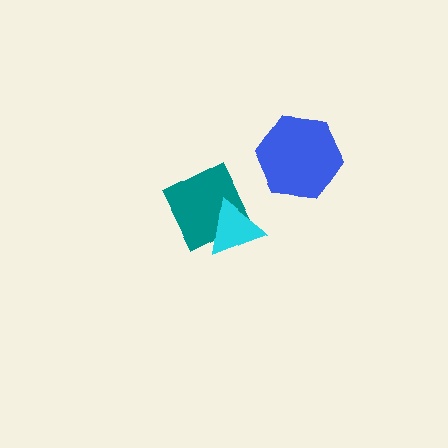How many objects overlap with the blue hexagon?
0 objects overlap with the blue hexagon.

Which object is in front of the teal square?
The cyan triangle is in front of the teal square.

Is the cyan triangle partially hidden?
No, no other shape covers it.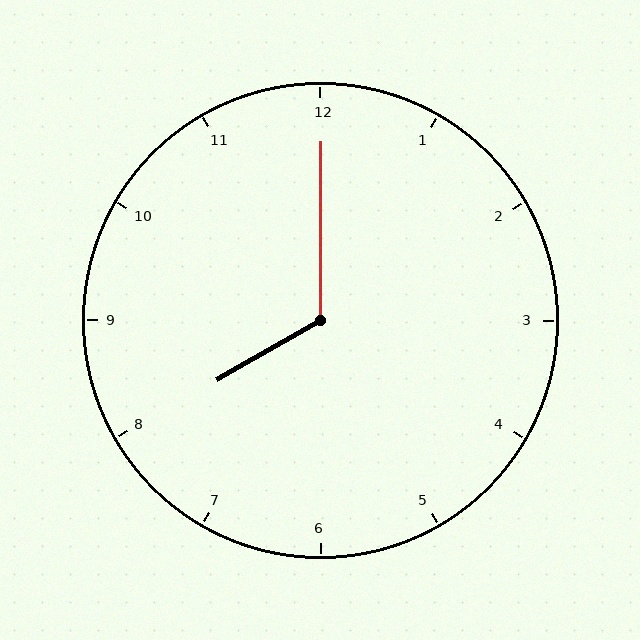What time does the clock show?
8:00.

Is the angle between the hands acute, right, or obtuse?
It is obtuse.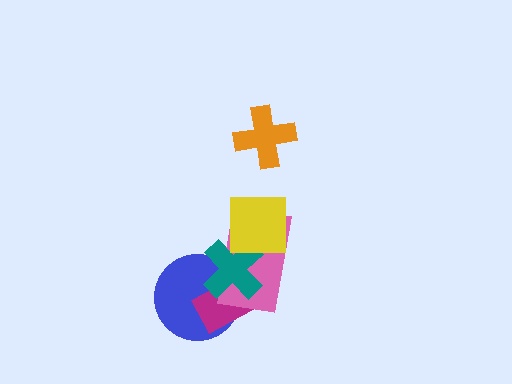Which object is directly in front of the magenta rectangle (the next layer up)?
The pink rectangle is directly in front of the magenta rectangle.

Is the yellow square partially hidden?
No, no other shape covers it.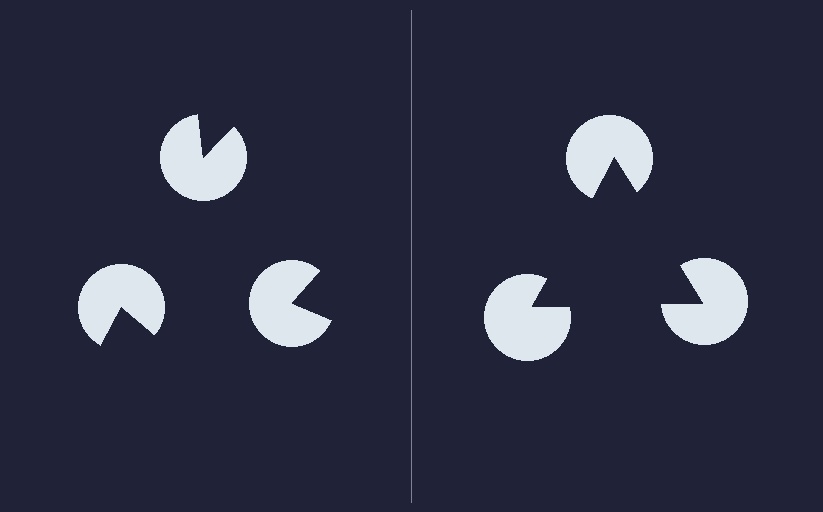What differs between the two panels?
The pac-man discs are positioned identically on both sides; only the wedge orientations differ. On the right they align to a triangle; on the left they are misaligned.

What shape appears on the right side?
An illusory triangle.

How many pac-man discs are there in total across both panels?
6 — 3 on each side.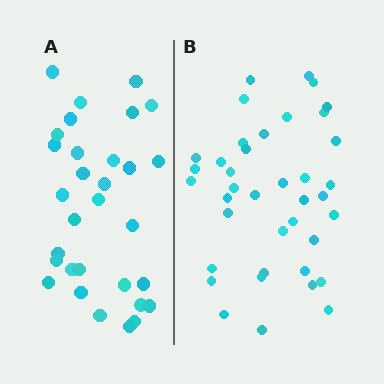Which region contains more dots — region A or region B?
Region B (the right region) has more dots.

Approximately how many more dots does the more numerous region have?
Region B has roughly 8 or so more dots than region A.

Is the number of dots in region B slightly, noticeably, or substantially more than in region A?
Region B has noticeably more, but not dramatically so. The ratio is roughly 1.3 to 1.